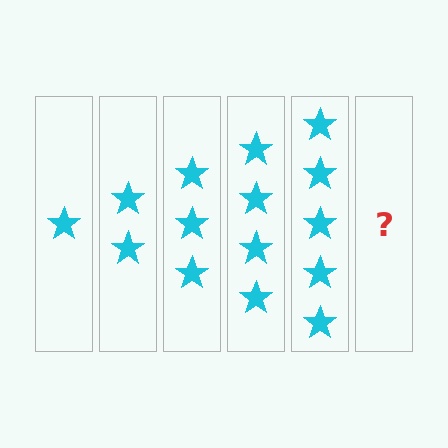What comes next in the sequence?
The next element should be 6 stars.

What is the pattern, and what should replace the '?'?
The pattern is that each step adds one more star. The '?' should be 6 stars.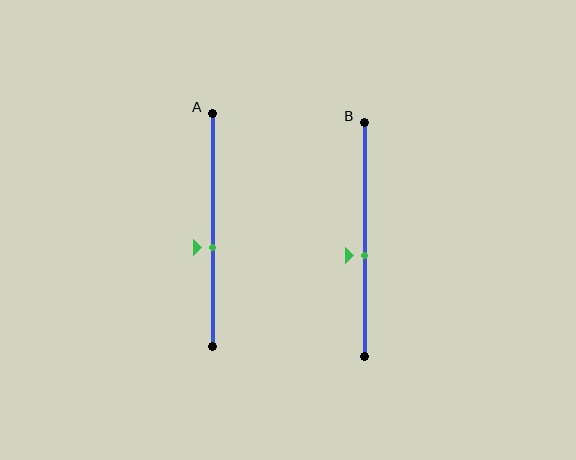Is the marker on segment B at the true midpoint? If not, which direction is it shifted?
No, the marker on segment B is shifted downward by about 7% of the segment length.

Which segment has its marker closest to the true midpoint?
Segment B has its marker closest to the true midpoint.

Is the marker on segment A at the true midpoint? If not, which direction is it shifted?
No, the marker on segment A is shifted downward by about 8% of the segment length.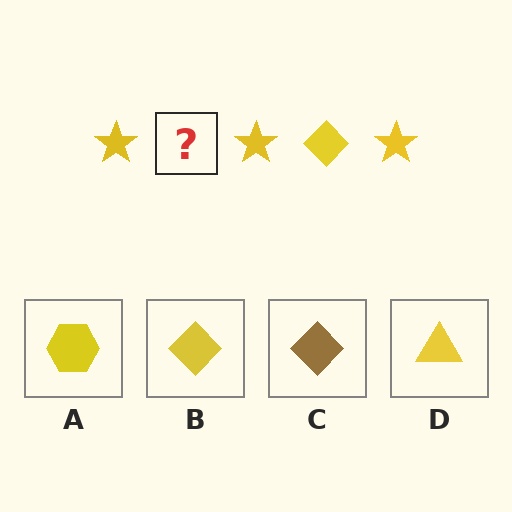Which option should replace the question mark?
Option B.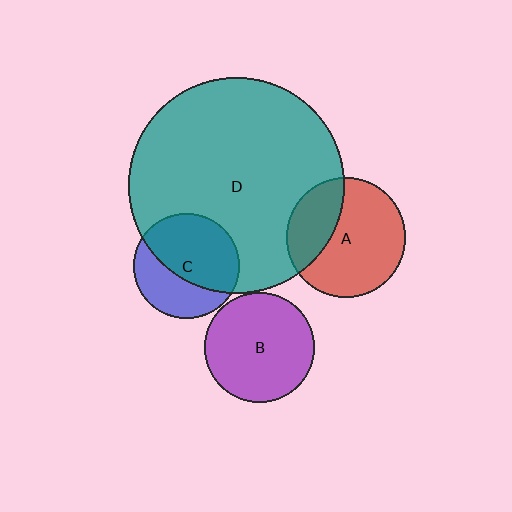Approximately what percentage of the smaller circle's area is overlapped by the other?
Approximately 5%.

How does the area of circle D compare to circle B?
Approximately 3.8 times.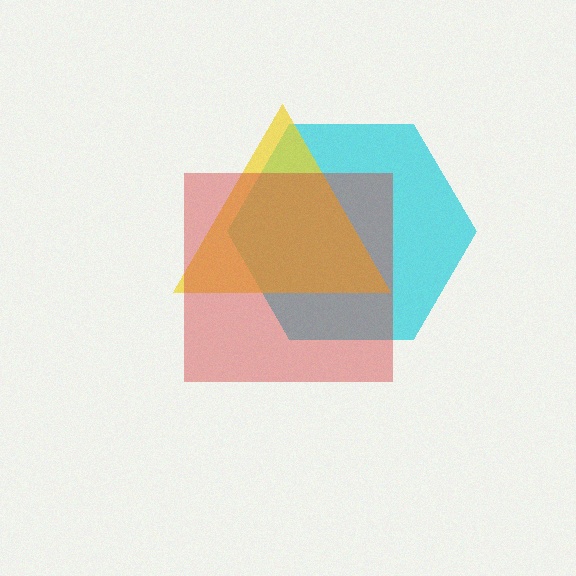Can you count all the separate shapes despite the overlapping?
Yes, there are 3 separate shapes.